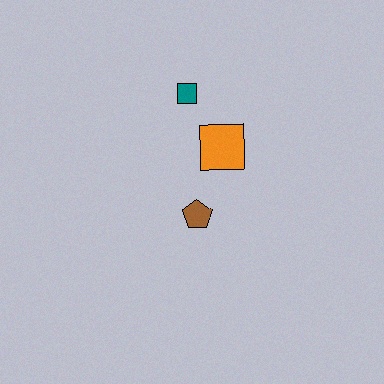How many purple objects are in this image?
There are no purple objects.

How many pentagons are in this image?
There is 1 pentagon.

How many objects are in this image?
There are 3 objects.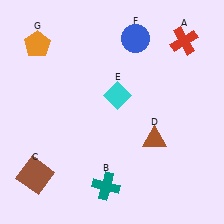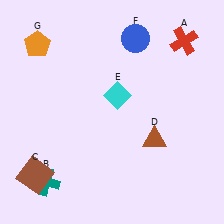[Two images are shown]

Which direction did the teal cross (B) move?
The teal cross (B) moved left.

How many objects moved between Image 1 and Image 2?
1 object moved between the two images.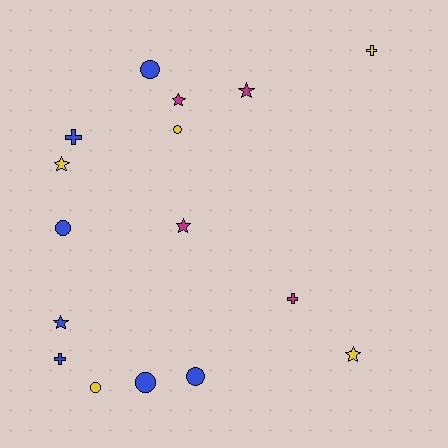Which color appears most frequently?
Blue, with 7 objects.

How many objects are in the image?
There are 16 objects.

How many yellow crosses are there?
There is 1 yellow cross.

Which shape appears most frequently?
Star, with 6 objects.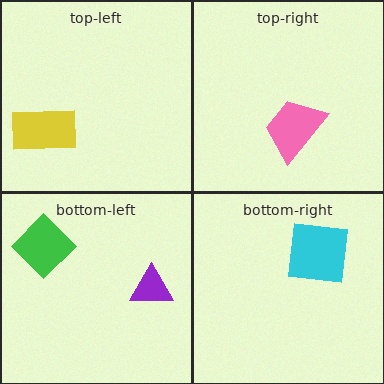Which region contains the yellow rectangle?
The top-left region.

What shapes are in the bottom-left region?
The purple triangle, the green diamond.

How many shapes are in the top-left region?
1.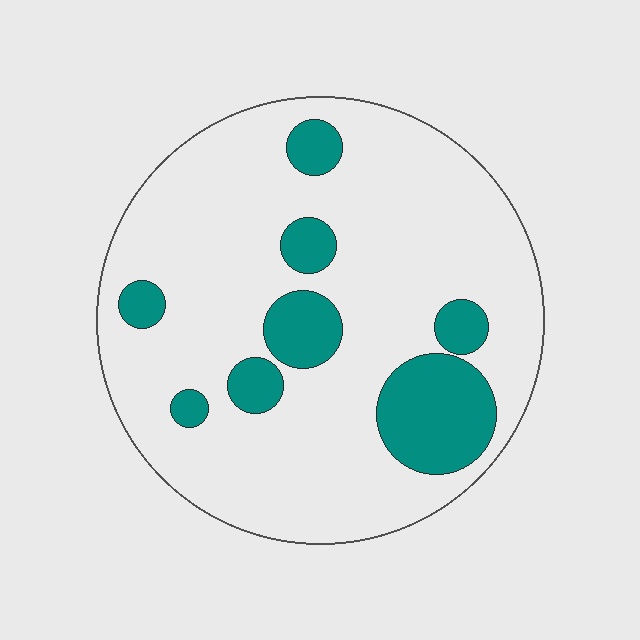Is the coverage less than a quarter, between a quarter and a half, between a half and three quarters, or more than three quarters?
Less than a quarter.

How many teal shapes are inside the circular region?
8.